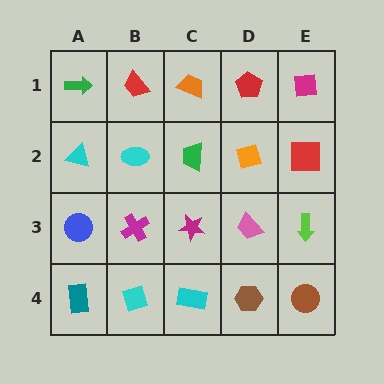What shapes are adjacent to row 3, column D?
An orange diamond (row 2, column D), a brown hexagon (row 4, column D), a magenta star (row 3, column C), a lime arrow (row 3, column E).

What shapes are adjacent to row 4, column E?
A lime arrow (row 3, column E), a brown hexagon (row 4, column D).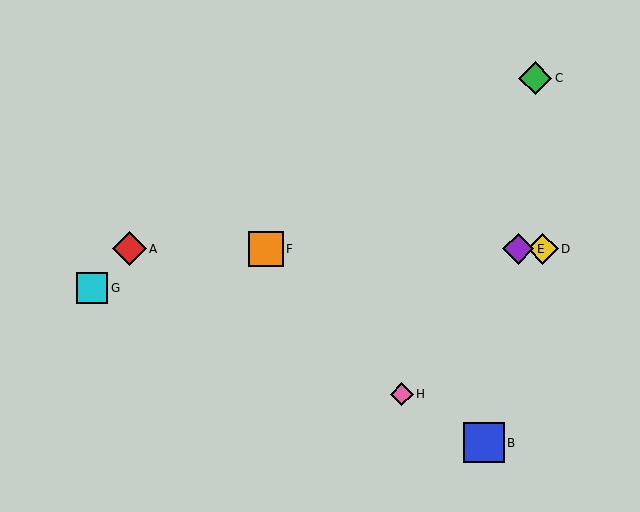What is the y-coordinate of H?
Object H is at y≈394.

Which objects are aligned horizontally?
Objects A, D, E, F are aligned horizontally.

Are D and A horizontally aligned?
Yes, both are at y≈249.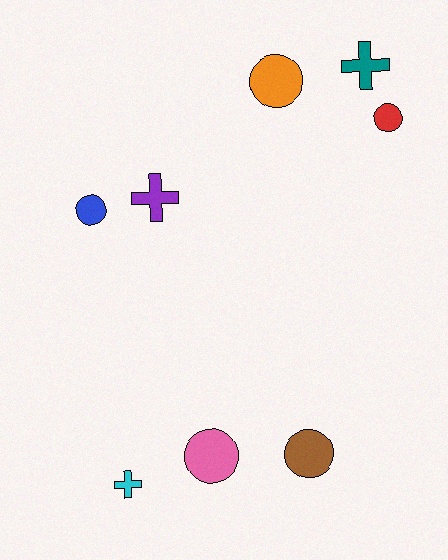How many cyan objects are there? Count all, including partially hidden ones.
There is 1 cyan object.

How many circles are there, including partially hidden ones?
There are 5 circles.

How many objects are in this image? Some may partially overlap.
There are 8 objects.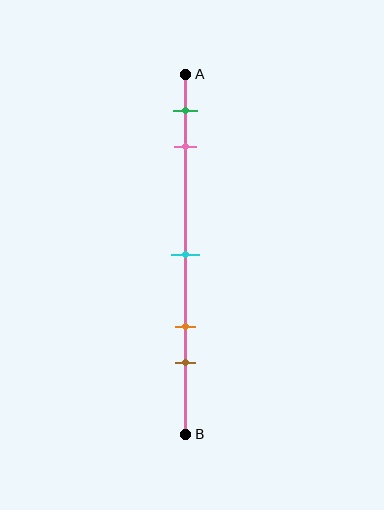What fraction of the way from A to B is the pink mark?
The pink mark is approximately 20% (0.2) of the way from A to B.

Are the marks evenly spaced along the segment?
No, the marks are not evenly spaced.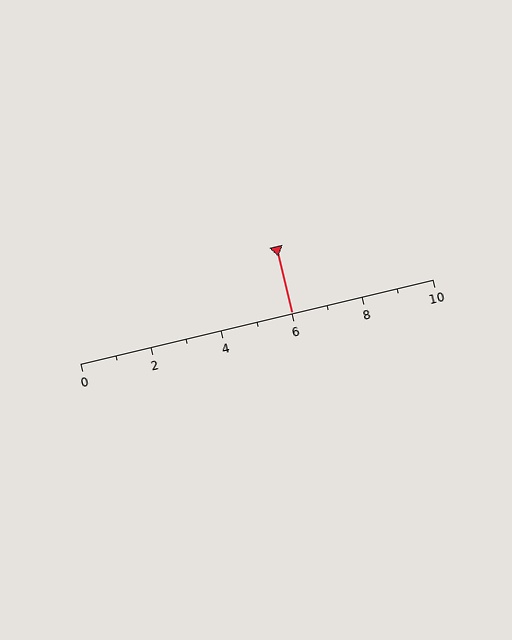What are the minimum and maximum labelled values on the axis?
The axis runs from 0 to 10.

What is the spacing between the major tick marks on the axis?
The major ticks are spaced 2 apart.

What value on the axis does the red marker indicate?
The marker indicates approximately 6.